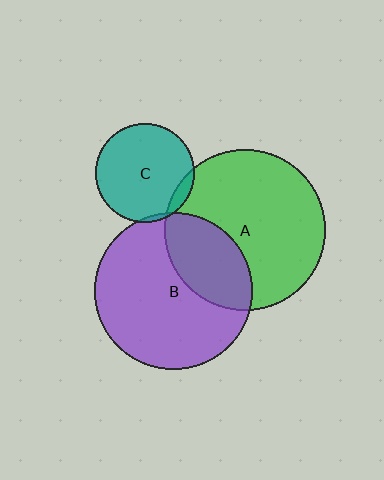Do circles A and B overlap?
Yes.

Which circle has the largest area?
Circle A (green).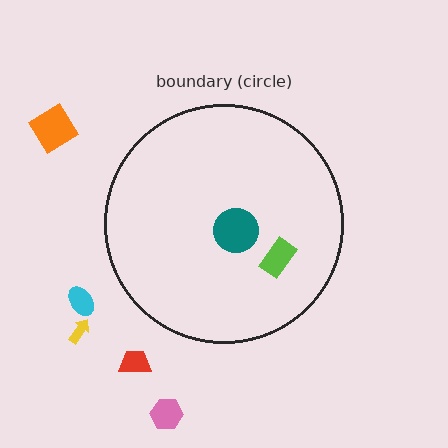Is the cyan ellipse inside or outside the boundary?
Outside.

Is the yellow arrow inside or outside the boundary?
Outside.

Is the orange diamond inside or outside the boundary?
Outside.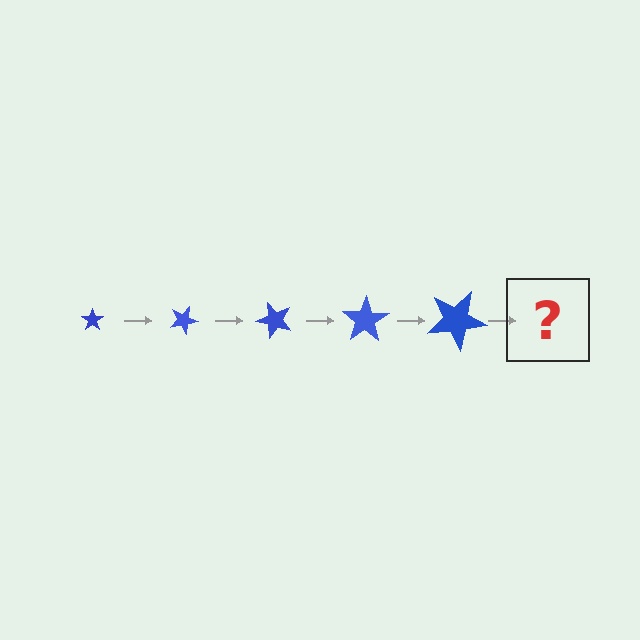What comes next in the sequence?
The next element should be a star, larger than the previous one and rotated 125 degrees from the start.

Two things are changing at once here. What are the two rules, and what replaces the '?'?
The two rules are that the star grows larger each step and it rotates 25 degrees each step. The '?' should be a star, larger than the previous one and rotated 125 degrees from the start.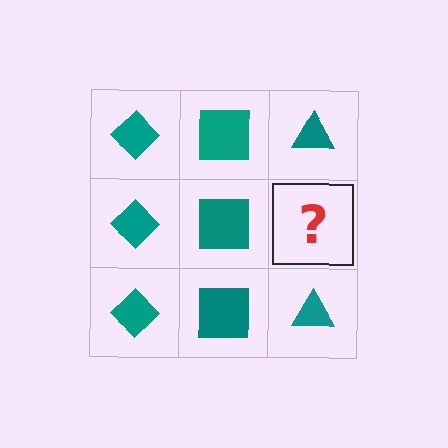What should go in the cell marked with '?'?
The missing cell should contain a teal triangle.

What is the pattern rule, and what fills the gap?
The rule is that each column has a consistent shape. The gap should be filled with a teal triangle.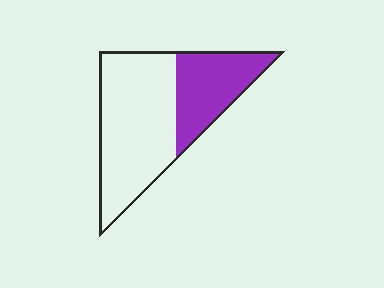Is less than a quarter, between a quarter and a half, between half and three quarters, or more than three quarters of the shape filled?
Between a quarter and a half.